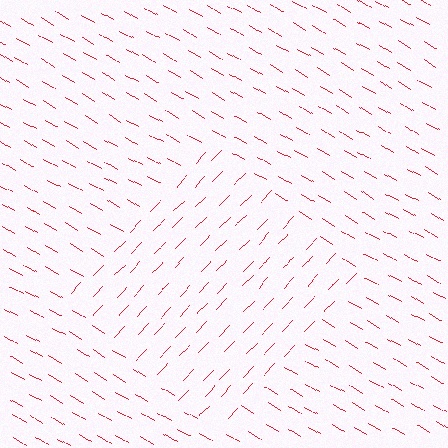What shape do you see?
I see a diamond.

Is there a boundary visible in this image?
Yes, there is a texture boundary formed by a change in line orientation.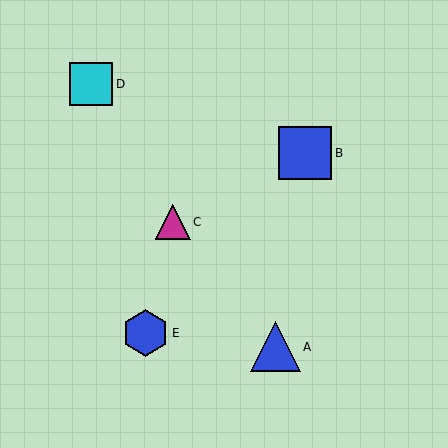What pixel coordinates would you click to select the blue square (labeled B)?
Click at (305, 153) to select the blue square B.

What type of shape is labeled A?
Shape A is a blue triangle.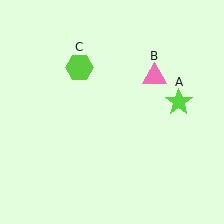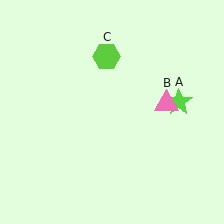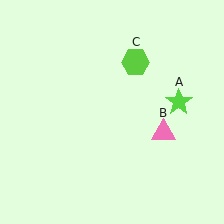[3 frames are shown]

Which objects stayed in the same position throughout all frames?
Lime star (object A) remained stationary.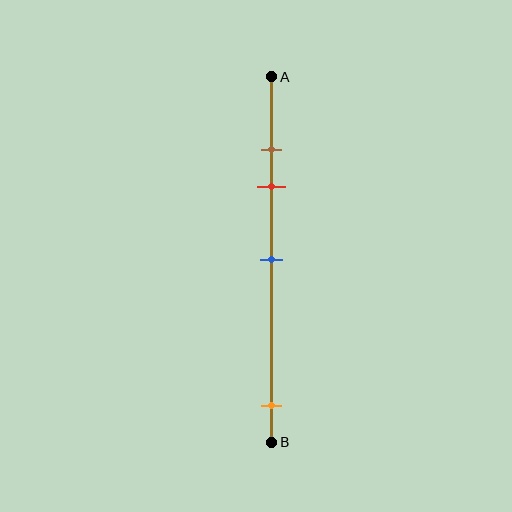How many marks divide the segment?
There are 4 marks dividing the segment.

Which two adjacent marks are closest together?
The brown and red marks are the closest adjacent pair.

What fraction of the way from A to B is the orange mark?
The orange mark is approximately 90% (0.9) of the way from A to B.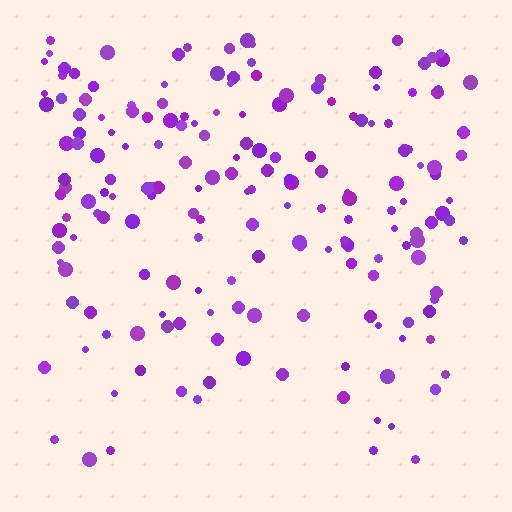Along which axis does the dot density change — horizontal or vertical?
Vertical.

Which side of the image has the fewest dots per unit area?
The bottom.